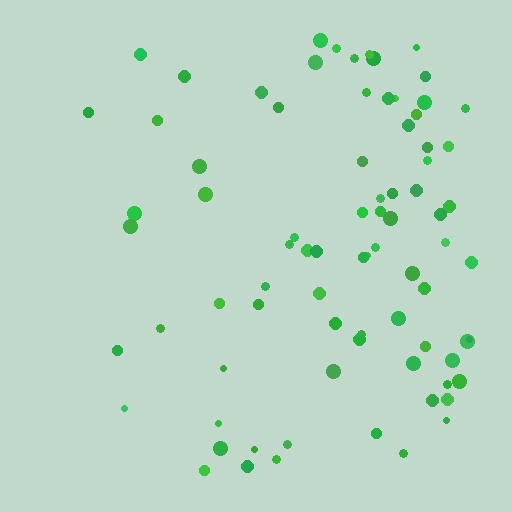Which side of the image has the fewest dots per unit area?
The left.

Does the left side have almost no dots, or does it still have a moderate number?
Still a moderate number, just noticeably fewer than the right.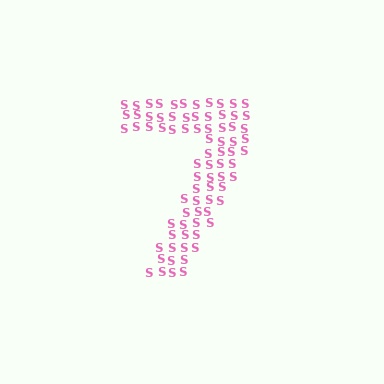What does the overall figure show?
The overall figure shows the digit 7.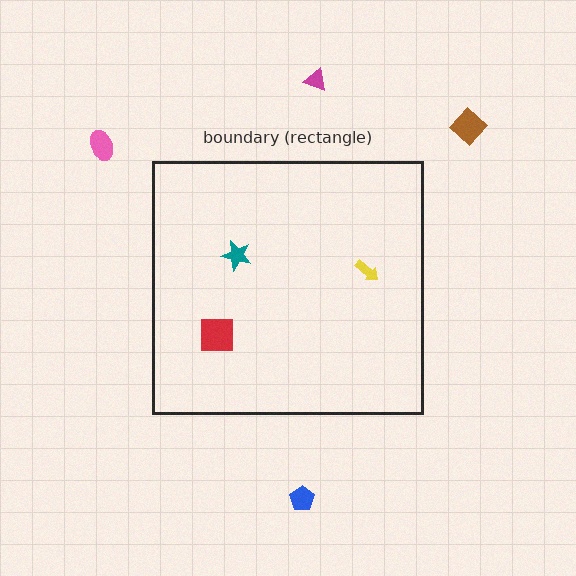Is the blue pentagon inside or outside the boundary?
Outside.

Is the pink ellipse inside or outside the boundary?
Outside.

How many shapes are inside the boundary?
3 inside, 4 outside.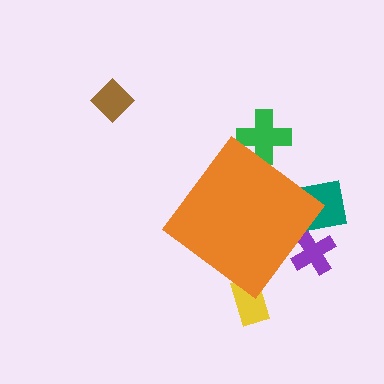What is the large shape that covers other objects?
An orange diamond.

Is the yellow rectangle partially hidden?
Yes, the yellow rectangle is partially hidden behind the orange diamond.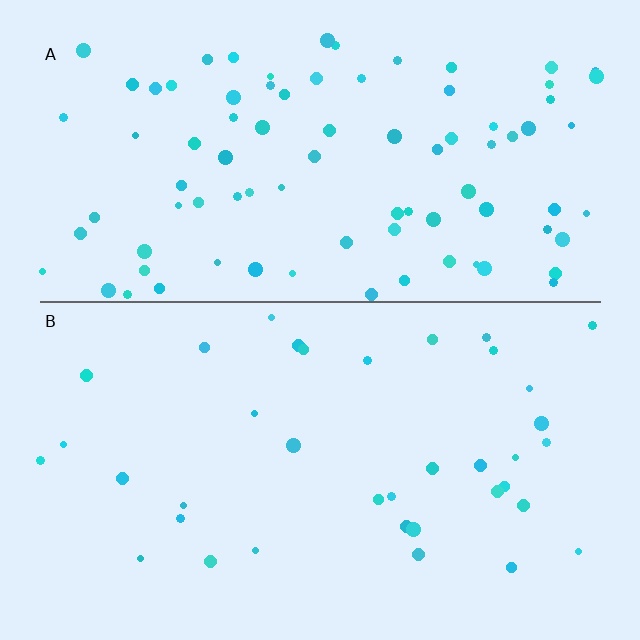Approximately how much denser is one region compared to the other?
Approximately 2.3× — region A over region B.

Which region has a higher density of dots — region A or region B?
A (the top).